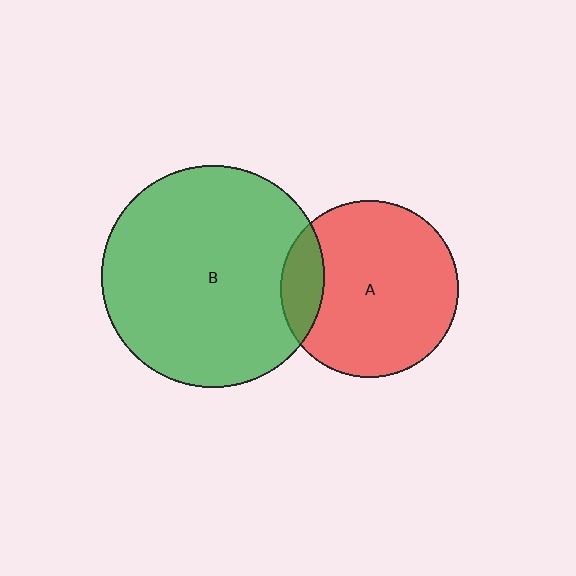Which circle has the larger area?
Circle B (green).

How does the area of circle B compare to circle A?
Approximately 1.6 times.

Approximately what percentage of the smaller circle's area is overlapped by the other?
Approximately 15%.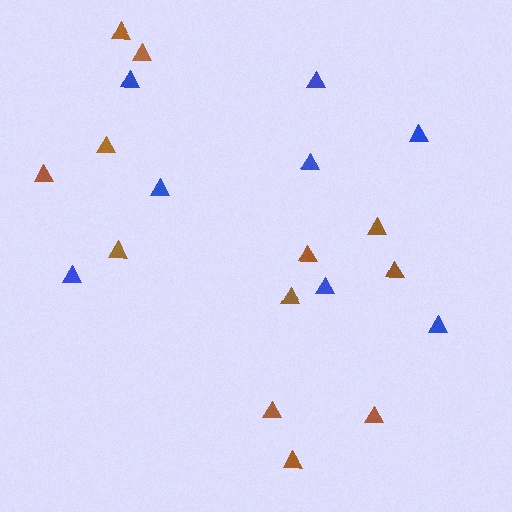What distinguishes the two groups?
There are 2 groups: one group of brown triangles (12) and one group of blue triangles (8).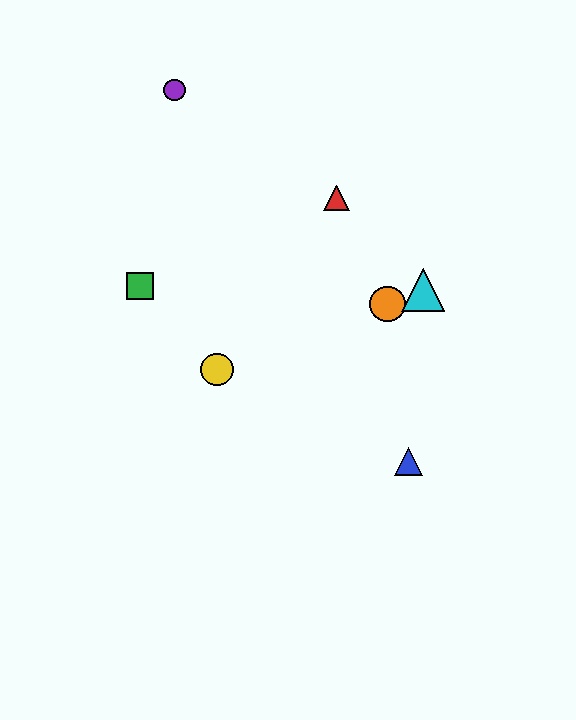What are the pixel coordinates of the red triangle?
The red triangle is at (337, 198).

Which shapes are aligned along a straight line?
The yellow circle, the orange circle, the cyan triangle are aligned along a straight line.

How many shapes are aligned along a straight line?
3 shapes (the yellow circle, the orange circle, the cyan triangle) are aligned along a straight line.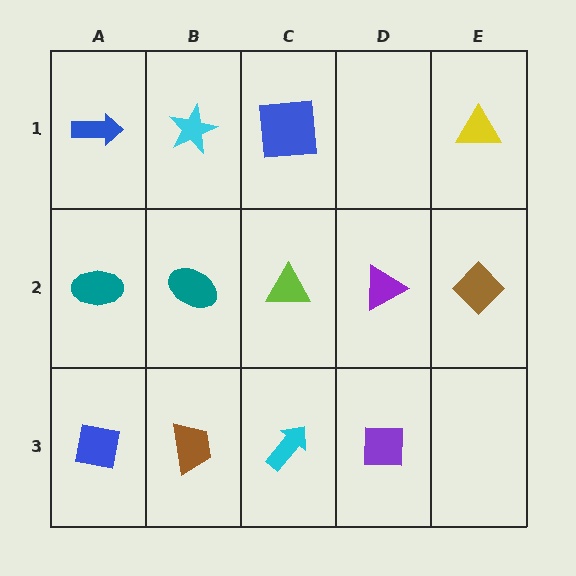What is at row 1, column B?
A cyan star.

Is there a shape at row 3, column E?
No, that cell is empty.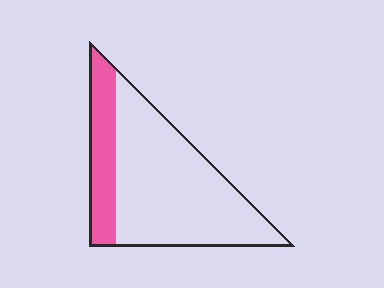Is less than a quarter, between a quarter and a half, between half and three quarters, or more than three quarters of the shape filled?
Less than a quarter.